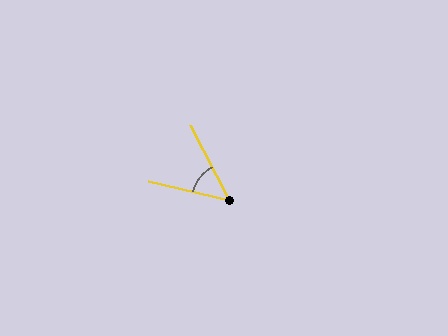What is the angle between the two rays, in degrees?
Approximately 49 degrees.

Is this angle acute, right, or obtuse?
It is acute.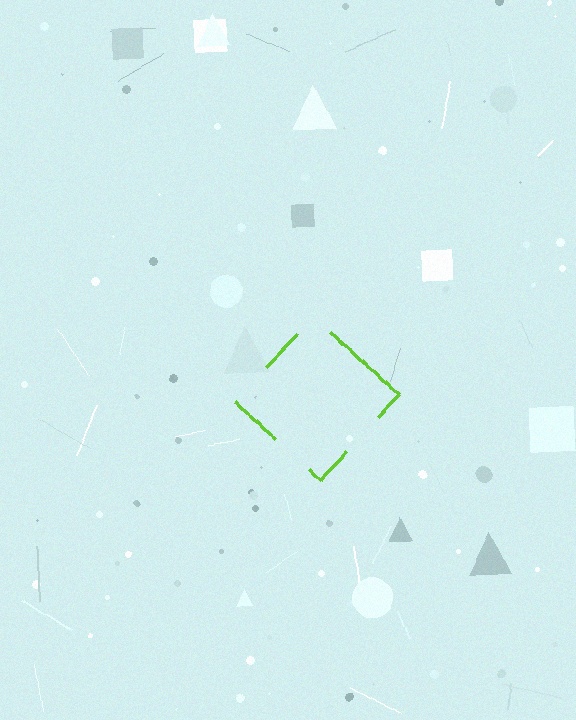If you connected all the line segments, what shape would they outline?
They would outline a diamond.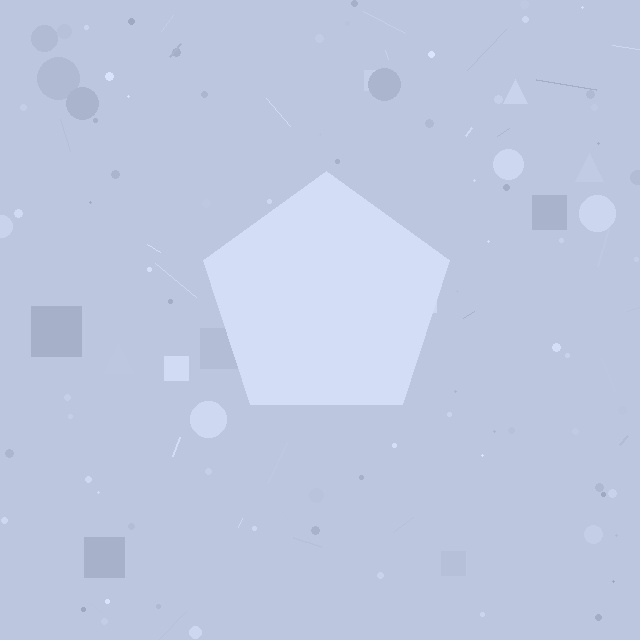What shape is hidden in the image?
A pentagon is hidden in the image.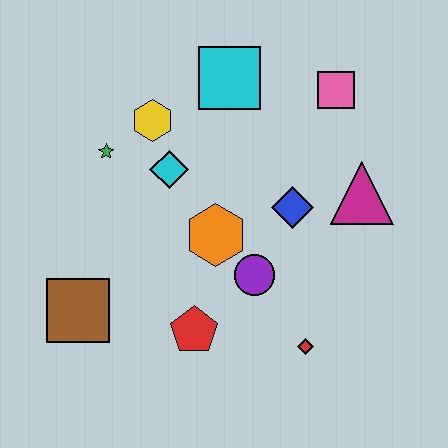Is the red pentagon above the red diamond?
Yes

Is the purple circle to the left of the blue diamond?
Yes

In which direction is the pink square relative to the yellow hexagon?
The pink square is to the right of the yellow hexagon.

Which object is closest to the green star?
The yellow hexagon is closest to the green star.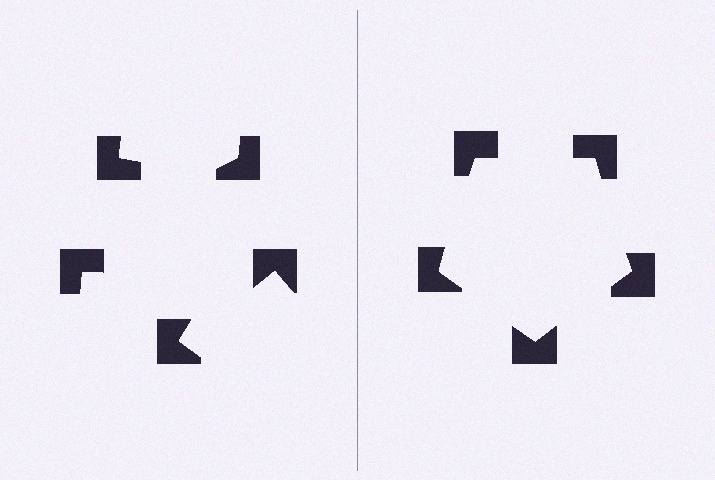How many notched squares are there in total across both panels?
10 — 5 on each side.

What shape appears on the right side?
An illusory pentagon.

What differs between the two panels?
The notched squares are positioned identically on both sides; only the wedge orientations differ. On the right they align to a pentagon; on the left they are misaligned.